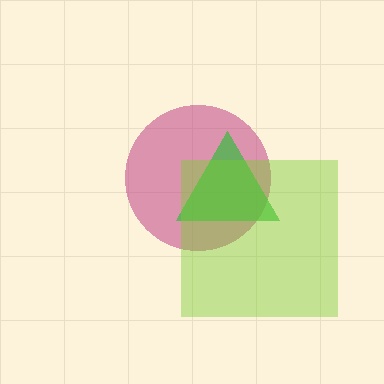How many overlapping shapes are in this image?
There are 3 overlapping shapes in the image.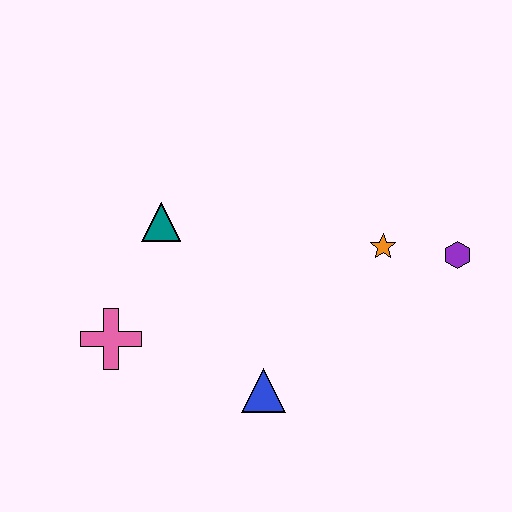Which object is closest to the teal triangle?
The pink cross is closest to the teal triangle.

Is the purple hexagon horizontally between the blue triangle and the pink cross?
No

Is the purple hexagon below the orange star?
Yes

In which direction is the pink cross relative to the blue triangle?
The pink cross is to the left of the blue triangle.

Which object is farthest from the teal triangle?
The purple hexagon is farthest from the teal triangle.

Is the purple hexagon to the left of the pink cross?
No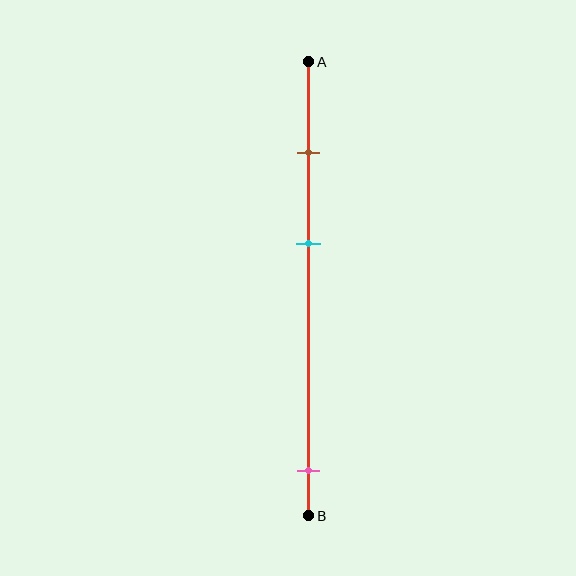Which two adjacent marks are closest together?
The brown and cyan marks are the closest adjacent pair.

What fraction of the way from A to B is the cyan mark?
The cyan mark is approximately 40% (0.4) of the way from A to B.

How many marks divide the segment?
There are 3 marks dividing the segment.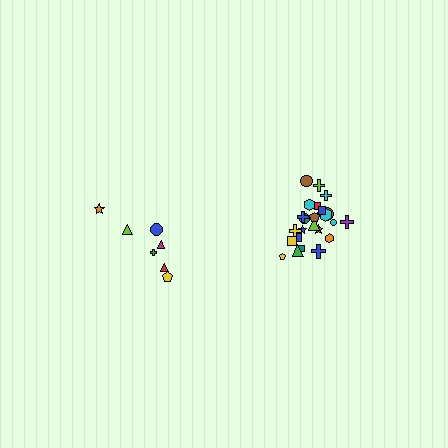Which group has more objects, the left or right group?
The right group.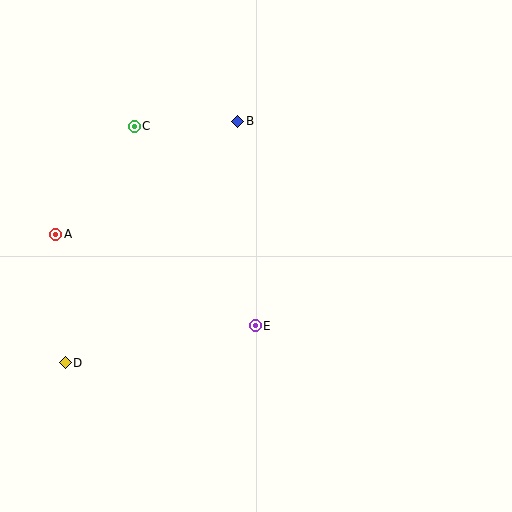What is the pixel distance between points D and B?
The distance between D and B is 297 pixels.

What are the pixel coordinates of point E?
Point E is at (255, 326).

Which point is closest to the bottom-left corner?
Point D is closest to the bottom-left corner.